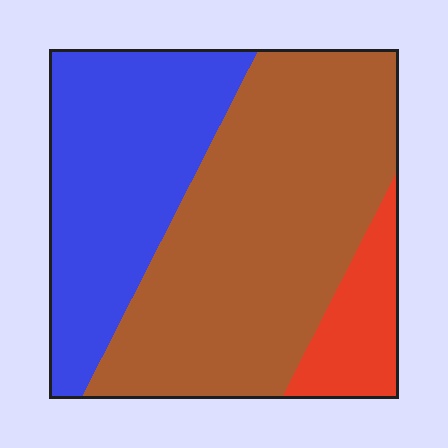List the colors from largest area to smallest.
From largest to smallest: brown, blue, red.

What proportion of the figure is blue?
Blue takes up between a quarter and a half of the figure.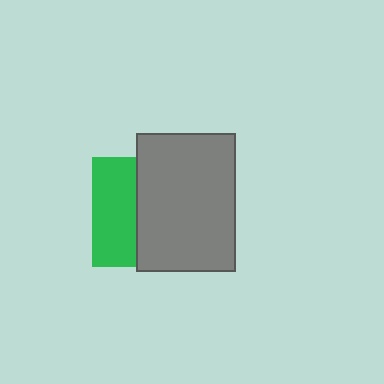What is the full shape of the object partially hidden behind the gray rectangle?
The partially hidden object is a green square.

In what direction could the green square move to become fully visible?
The green square could move left. That would shift it out from behind the gray rectangle entirely.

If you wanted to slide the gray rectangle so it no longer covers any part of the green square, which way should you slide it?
Slide it right — that is the most direct way to separate the two shapes.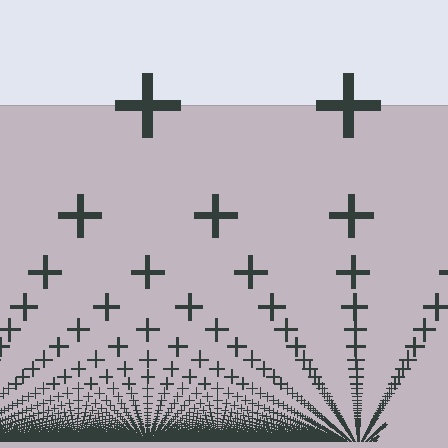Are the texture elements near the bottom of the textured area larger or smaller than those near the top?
Smaller. The gradient is inverted — elements near the bottom are smaller and denser.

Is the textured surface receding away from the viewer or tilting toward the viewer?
The surface appears to tilt toward the viewer. Texture elements get larger and sparser toward the top.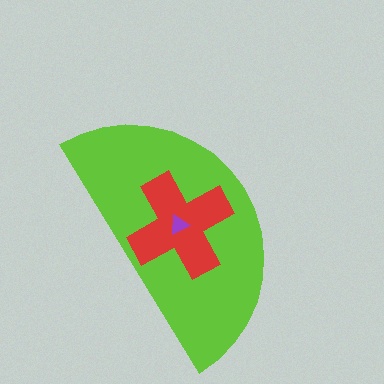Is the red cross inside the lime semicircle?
Yes.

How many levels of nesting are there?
3.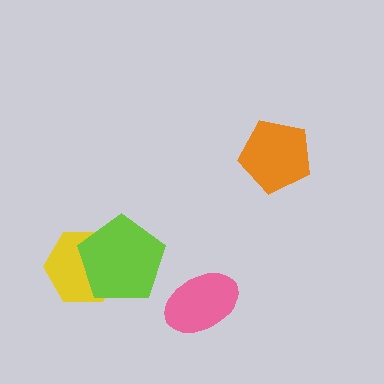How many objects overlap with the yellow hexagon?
1 object overlaps with the yellow hexagon.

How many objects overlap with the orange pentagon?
0 objects overlap with the orange pentagon.